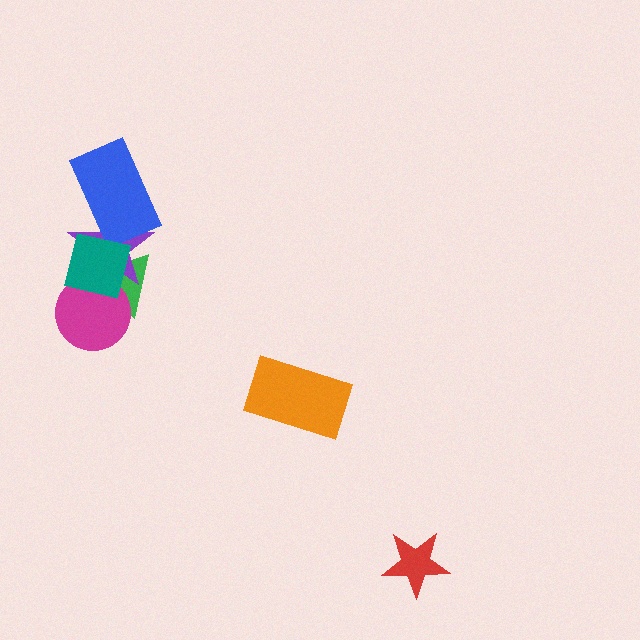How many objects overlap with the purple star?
4 objects overlap with the purple star.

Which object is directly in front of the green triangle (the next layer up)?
The magenta circle is directly in front of the green triangle.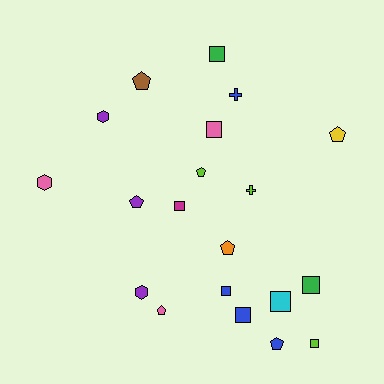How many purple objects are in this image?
There are 3 purple objects.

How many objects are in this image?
There are 20 objects.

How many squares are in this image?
There are 8 squares.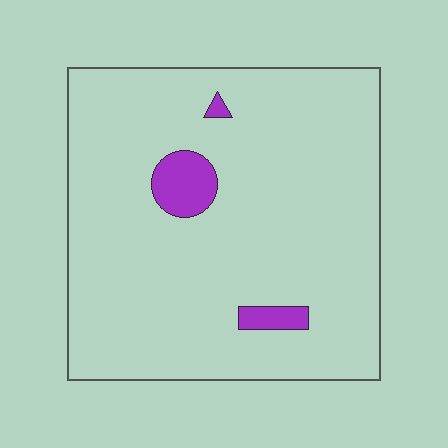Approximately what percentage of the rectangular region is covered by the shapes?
Approximately 5%.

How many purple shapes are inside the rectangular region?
3.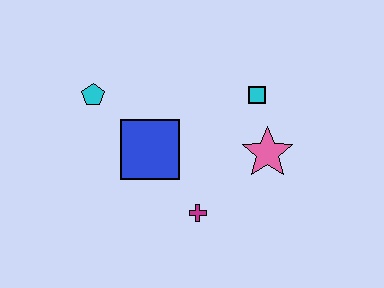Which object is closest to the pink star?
The cyan square is closest to the pink star.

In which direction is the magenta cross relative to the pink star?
The magenta cross is to the left of the pink star.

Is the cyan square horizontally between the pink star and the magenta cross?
Yes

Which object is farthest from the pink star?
The cyan pentagon is farthest from the pink star.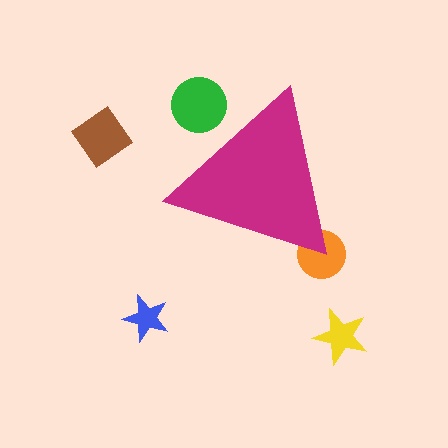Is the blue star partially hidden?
No, the blue star is fully visible.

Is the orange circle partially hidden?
Yes, the orange circle is partially hidden behind the magenta triangle.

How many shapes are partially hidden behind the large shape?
2 shapes are partially hidden.